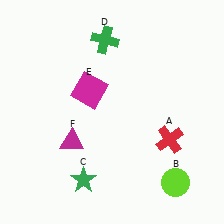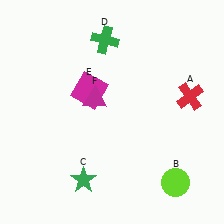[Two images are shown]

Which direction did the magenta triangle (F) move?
The magenta triangle (F) moved up.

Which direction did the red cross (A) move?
The red cross (A) moved up.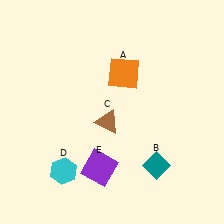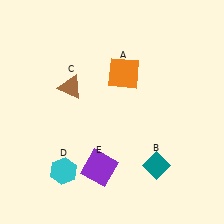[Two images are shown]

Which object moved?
The brown triangle (C) moved left.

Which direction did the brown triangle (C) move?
The brown triangle (C) moved left.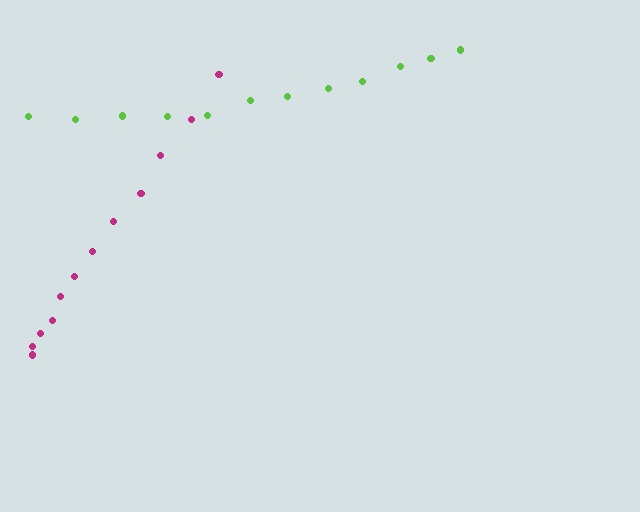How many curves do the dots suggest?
There are 2 distinct paths.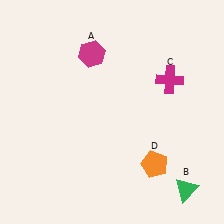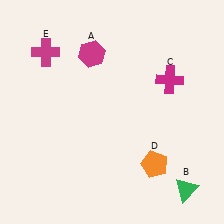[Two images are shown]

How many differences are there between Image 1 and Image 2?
There is 1 difference between the two images.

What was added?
A magenta cross (E) was added in Image 2.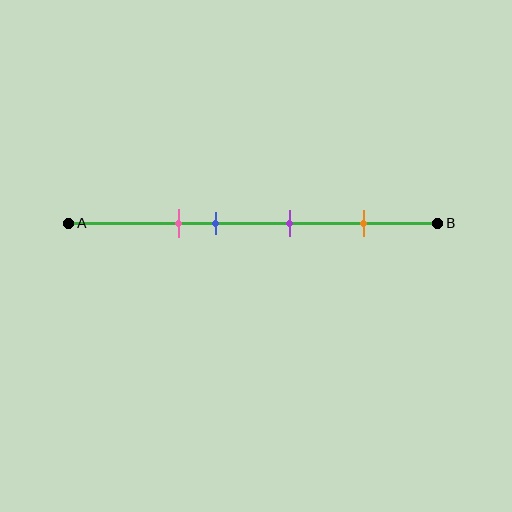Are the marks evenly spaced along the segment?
No, the marks are not evenly spaced.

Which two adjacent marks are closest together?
The pink and blue marks are the closest adjacent pair.